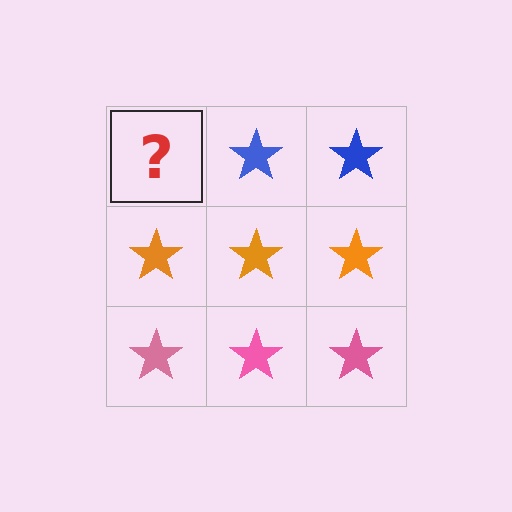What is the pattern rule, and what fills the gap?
The rule is that each row has a consistent color. The gap should be filled with a blue star.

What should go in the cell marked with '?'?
The missing cell should contain a blue star.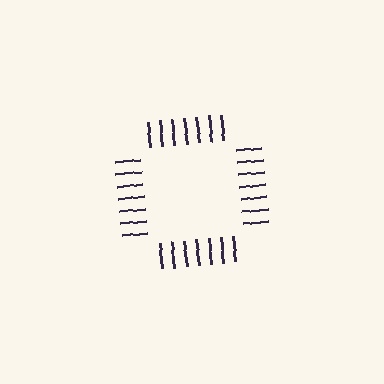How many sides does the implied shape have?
4 sides — the line-ends trace a square.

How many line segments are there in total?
28 — 7 along each of the 4 edges.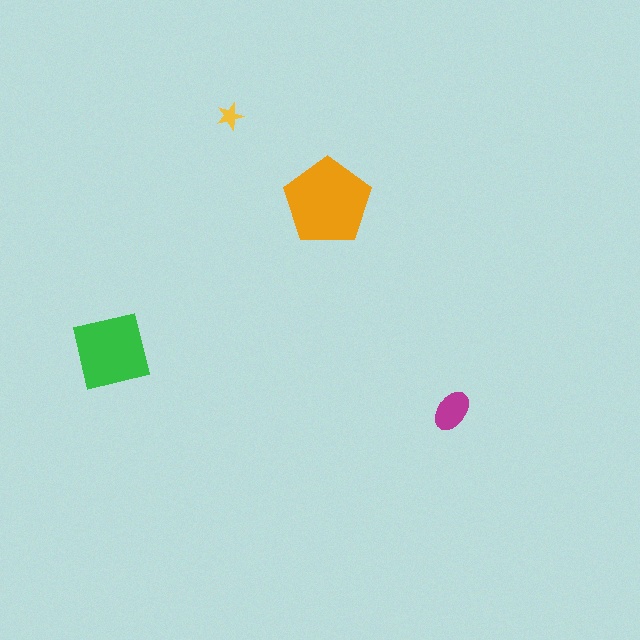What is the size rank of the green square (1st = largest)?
2nd.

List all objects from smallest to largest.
The yellow star, the magenta ellipse, the green square, the orange pentagon.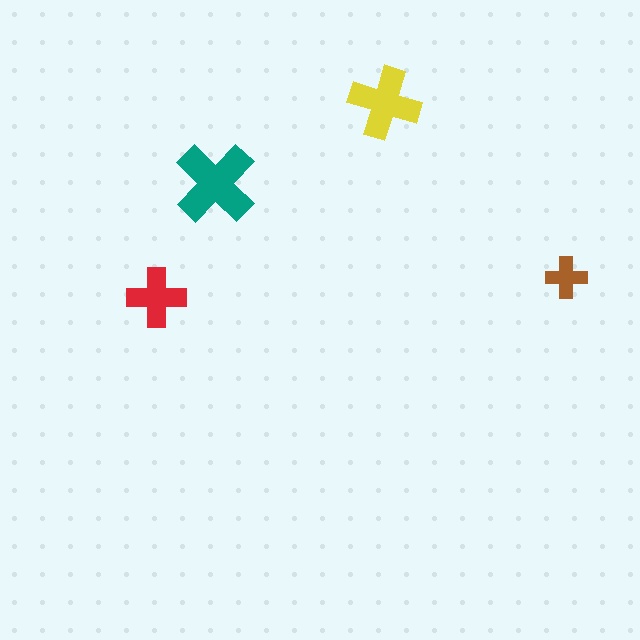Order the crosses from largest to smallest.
the teal one, the yellow one, the red one, the brown one.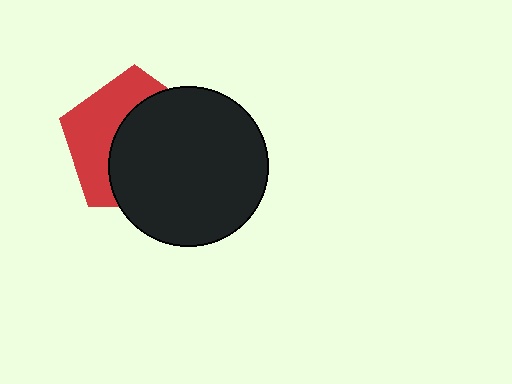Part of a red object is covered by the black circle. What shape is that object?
It is a pentagon.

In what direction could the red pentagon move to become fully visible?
The red pentagon could move left. That would shift it out from behind the black circle entirely.